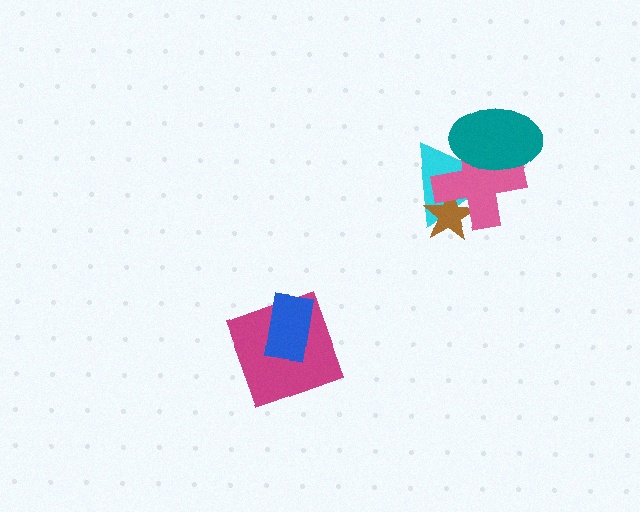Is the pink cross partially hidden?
Yes, it is partially covered by another shape.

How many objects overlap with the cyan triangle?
3 objects overlap with the cyan triangle.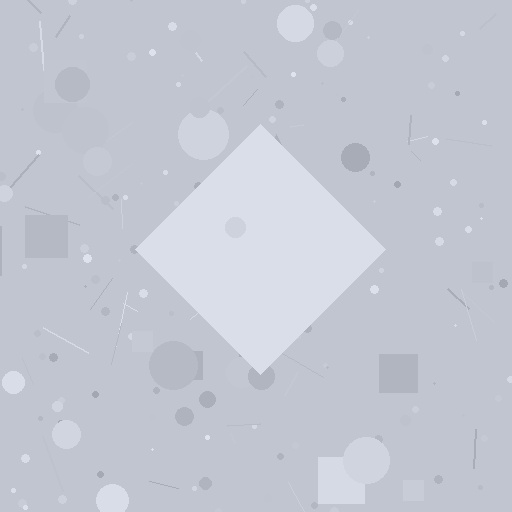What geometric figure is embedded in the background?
A diamond is embedded in the background.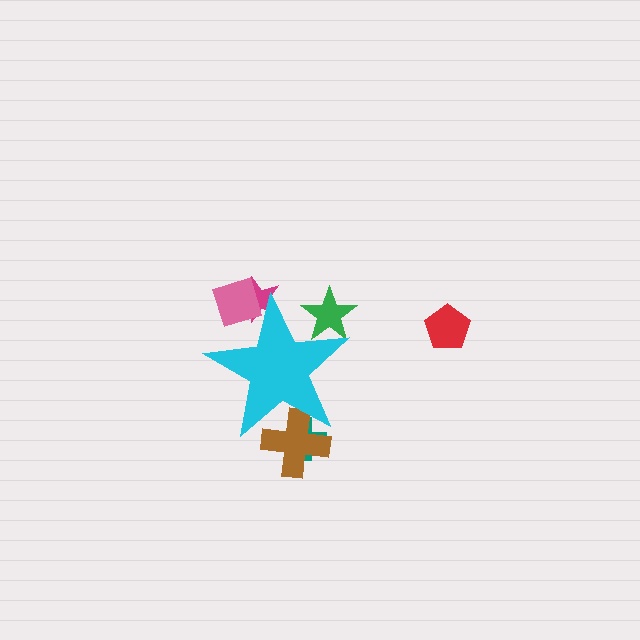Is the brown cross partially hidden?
Yes, the brown cross is partially hidden behind the cyan star.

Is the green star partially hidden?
Yes, the green star is partially hidden behind the cyan star.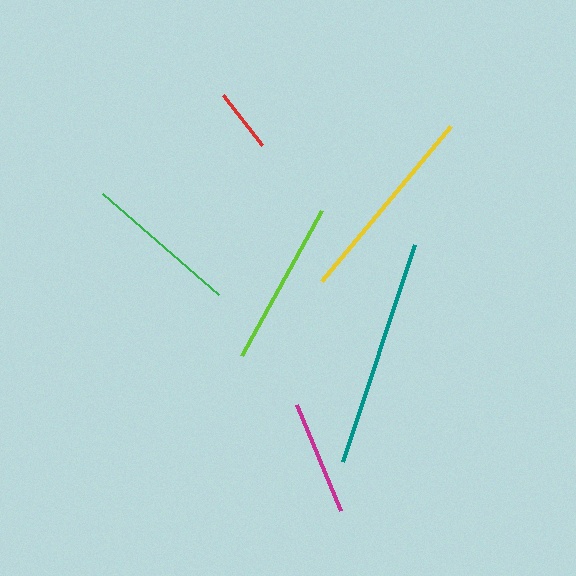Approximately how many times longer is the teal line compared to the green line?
The teal line is approximately 1.5 times the length of the green line.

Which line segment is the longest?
The teal line is the longest at approximately 229 pixels.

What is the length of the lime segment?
The lime segment is approximately 166 pixels long.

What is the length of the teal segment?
The teal segment is approximately 229 pixels long.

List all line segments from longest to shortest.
From longest to shortest: teal, yellow, lime, green, magenta, red.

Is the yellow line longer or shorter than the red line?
The yellow line is longer than the red line.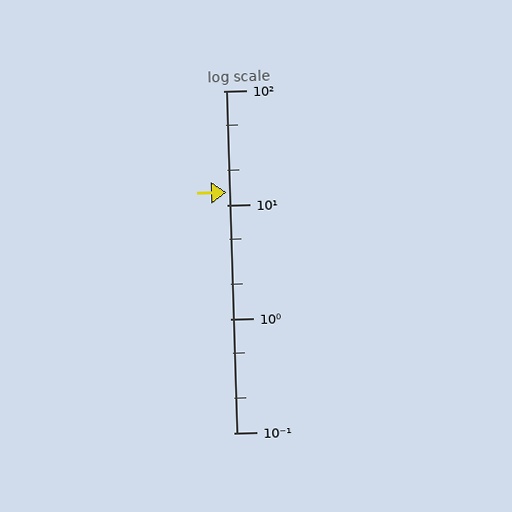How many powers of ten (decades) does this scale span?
The scale spans 3 decades, from 0.1 to 100.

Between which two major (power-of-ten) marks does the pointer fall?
The pointer is between 10 and 100.